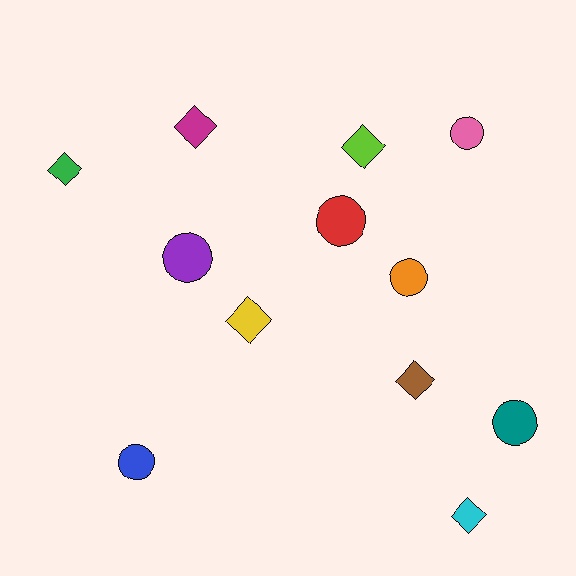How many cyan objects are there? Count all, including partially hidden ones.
There is 1 cyan object.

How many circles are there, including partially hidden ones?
There are 6 circles.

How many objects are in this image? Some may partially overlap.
There are 12 objects.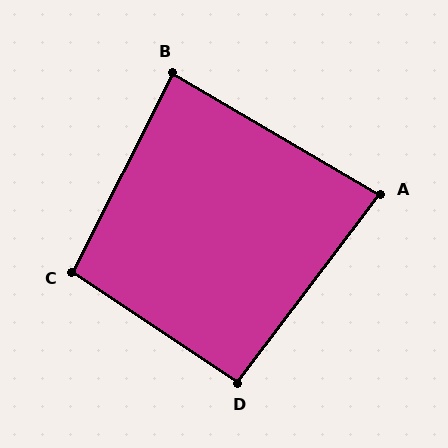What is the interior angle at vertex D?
Approximately 93 degrees (approximately right).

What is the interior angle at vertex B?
Approximately 87 degrees (approximately right).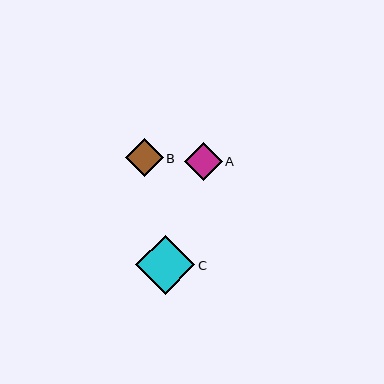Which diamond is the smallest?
Diamond A is the smallest with a size of approximately 37 pixels.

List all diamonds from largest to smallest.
From largest to smallest: C, B, A.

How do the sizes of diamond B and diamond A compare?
Diamond B and diamond A are approximately the same size.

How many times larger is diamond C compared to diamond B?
Diamond C is approximately 1.6 times the size of diamond B.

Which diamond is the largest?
Diamond C is the largest with a size of approximately 59 pixels.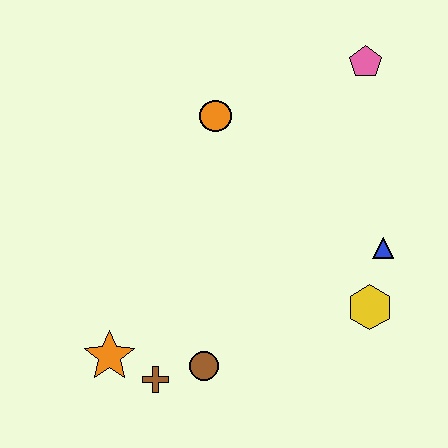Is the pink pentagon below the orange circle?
No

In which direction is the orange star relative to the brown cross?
The orange star is to the left of the brown cross.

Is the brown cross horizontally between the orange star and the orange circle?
Yes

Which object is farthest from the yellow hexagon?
The orange star is farthest from the yellow hexagon.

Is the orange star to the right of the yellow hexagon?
No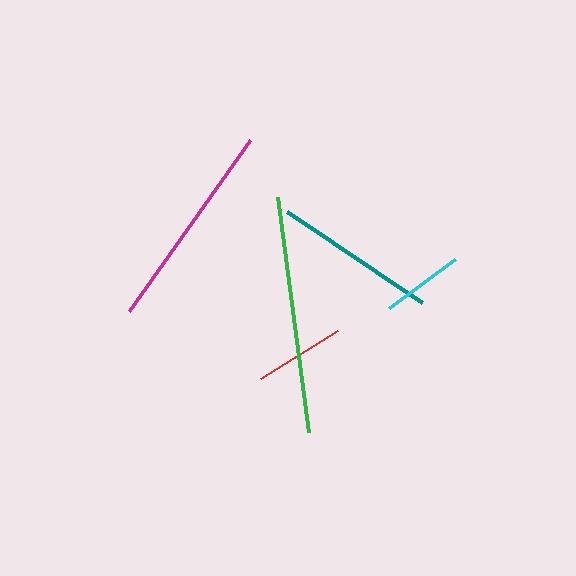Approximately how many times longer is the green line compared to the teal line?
The green line is approximately 1.5 times the length of the teal line.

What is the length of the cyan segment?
The cyan segment is approximately 82 pixels long.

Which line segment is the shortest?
The cyan line is the shortest at approximately 82 pixels.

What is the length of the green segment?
The green segment is approximately 237 pixels long.